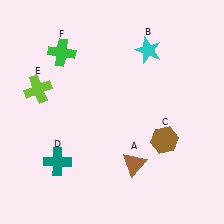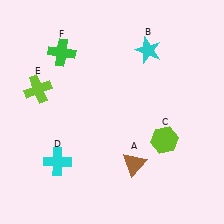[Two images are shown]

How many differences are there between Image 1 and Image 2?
There are 2 differences between the two images.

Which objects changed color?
C changed from brown to lime. D changed from teal to cyan.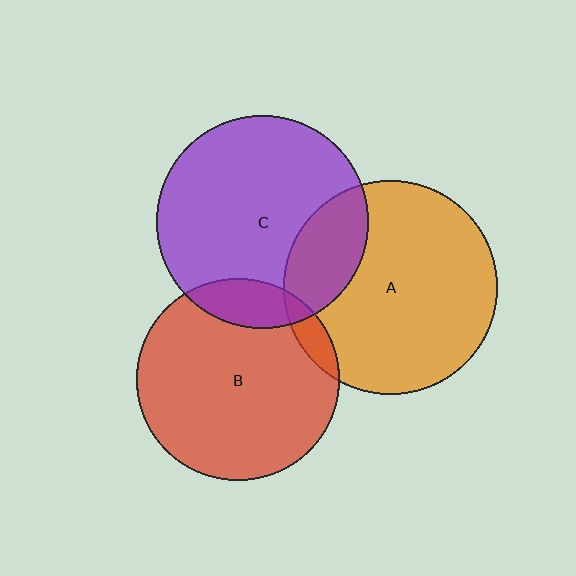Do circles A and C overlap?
Yes.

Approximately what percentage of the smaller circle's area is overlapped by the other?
Approximately 20%.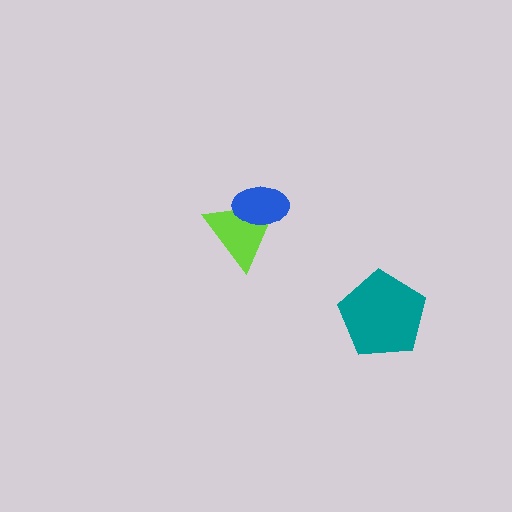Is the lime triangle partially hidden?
Yes, it is partially covered by another shape.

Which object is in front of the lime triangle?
The blue ellipse is in front of the lime triangle.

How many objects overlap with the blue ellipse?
1 object overlaps with the blue ellipse.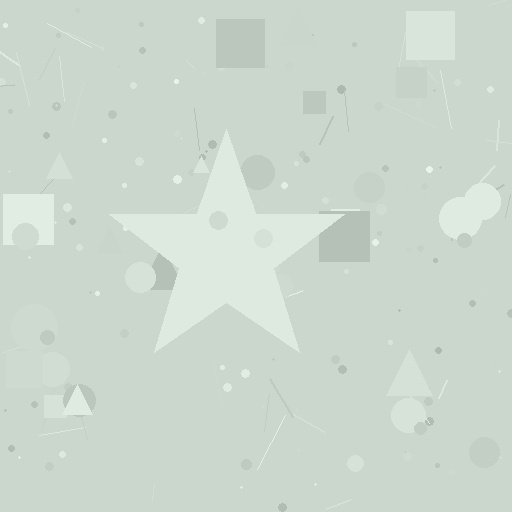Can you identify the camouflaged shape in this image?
The camouflaged shape is a star.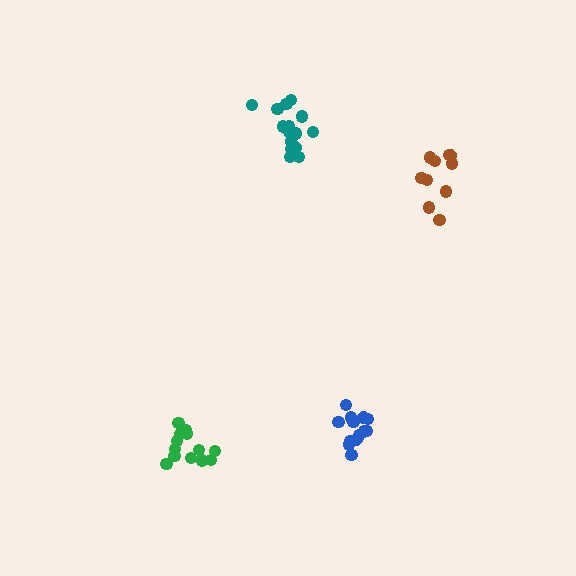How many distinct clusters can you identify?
There are 4 distinct clusters.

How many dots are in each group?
Group 1: 13 dots, Group 2: 11 dots, Group 3: 15 dots, Group 4: 13 dots (52 total).